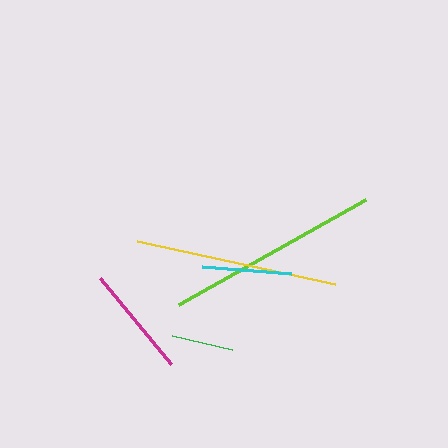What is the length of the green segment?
The green segment is approximately 62 pixels long.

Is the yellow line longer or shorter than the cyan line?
The yellow line is longer than the cyan line.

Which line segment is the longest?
The lime line is the longest at approximately 214 pixels.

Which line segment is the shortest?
The green line is the shortest at approximately 62 pixels.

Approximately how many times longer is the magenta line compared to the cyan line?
The magenta line is approximately 1.3 times the length of the cyan line.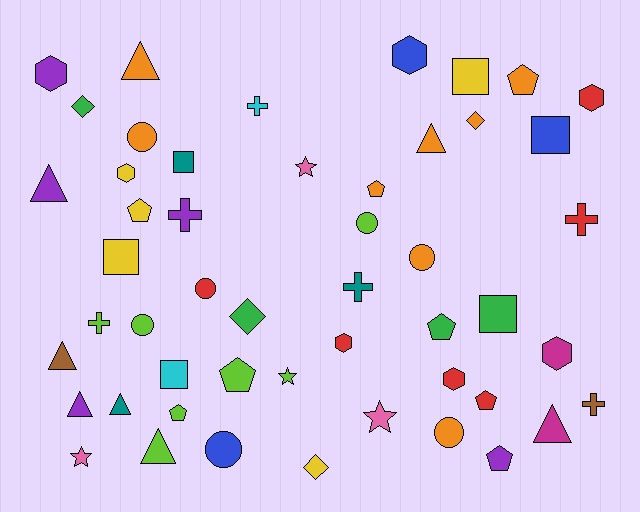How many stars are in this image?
There are 4 stars.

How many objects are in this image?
There are 50 objects.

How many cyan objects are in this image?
There are 2 cyan objects.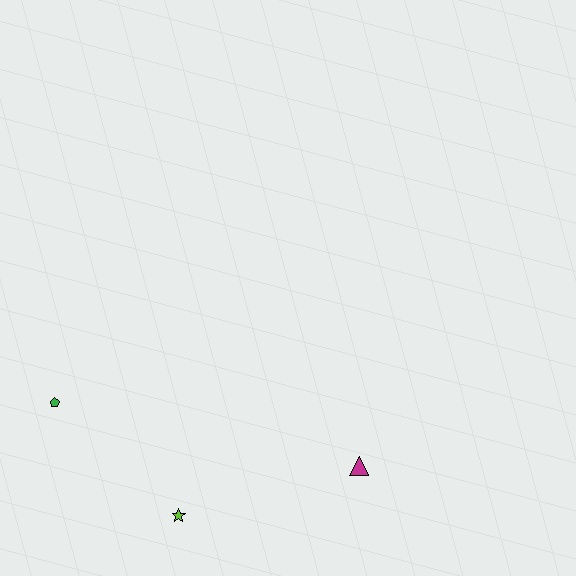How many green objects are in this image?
There is 1 green object.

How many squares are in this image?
There are no squares.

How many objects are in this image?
There are 3 objects.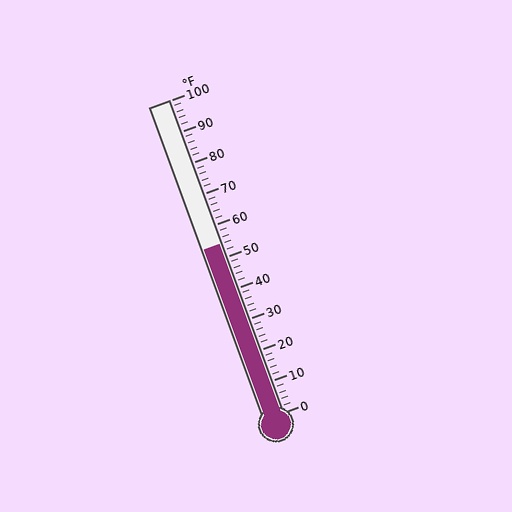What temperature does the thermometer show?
The thermometer shows approximately 54°F.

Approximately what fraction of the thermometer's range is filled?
The thermometer is filled to approximately 55% of its range.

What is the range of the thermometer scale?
The thermometer scale ranges from 0°F to 100°F.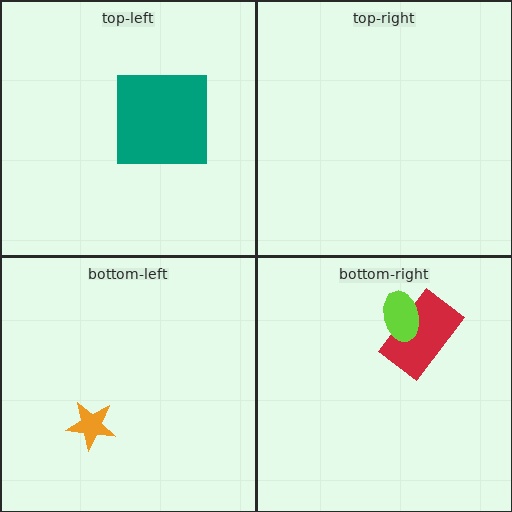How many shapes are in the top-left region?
1.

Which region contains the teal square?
The top-left region.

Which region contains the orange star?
The bottom-left region.